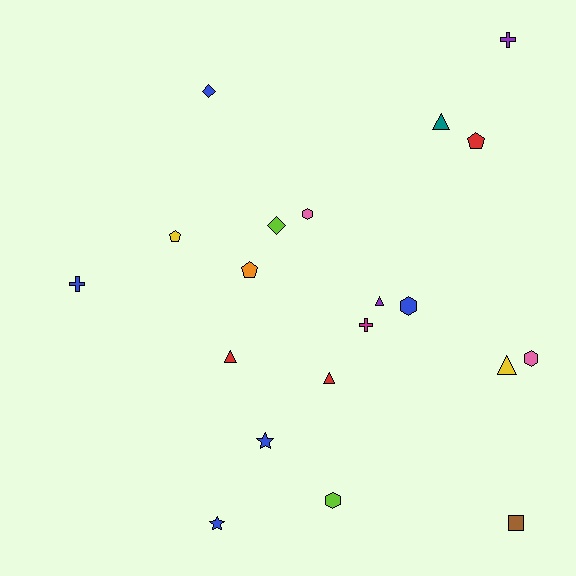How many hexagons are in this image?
There are 4 hexagons.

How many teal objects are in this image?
There is 1 teal object.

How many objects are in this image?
There are 20 objects.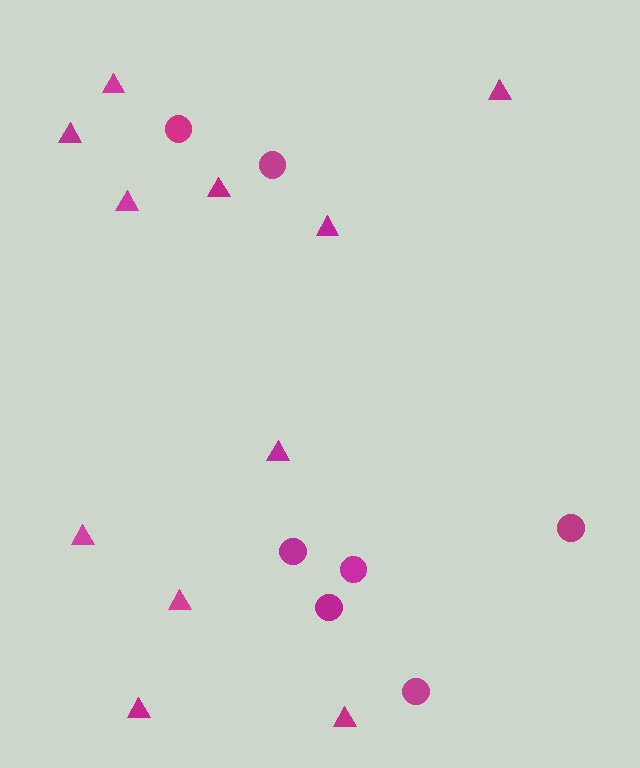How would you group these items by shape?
There are 2 groups: one group of triangles (11) and one group of circles (7).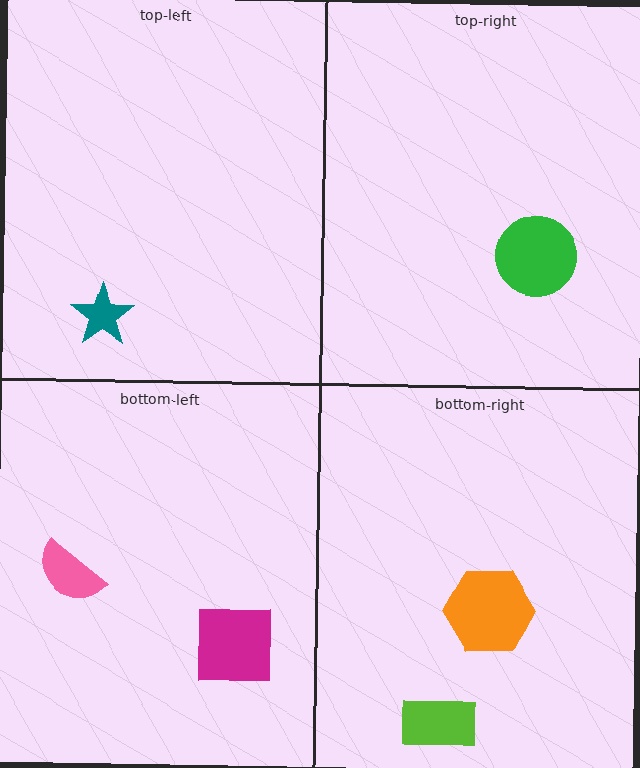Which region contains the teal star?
The top-left region.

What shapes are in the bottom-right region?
The orange hexagon, the lime rectangle.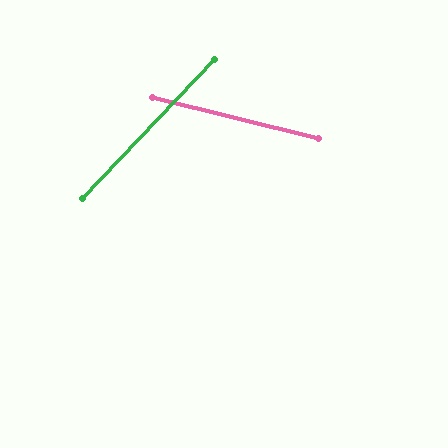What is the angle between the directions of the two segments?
Approximately 61 degrees.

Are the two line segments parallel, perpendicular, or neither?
Neither parallel nor perpendicular — they differ by about 61°.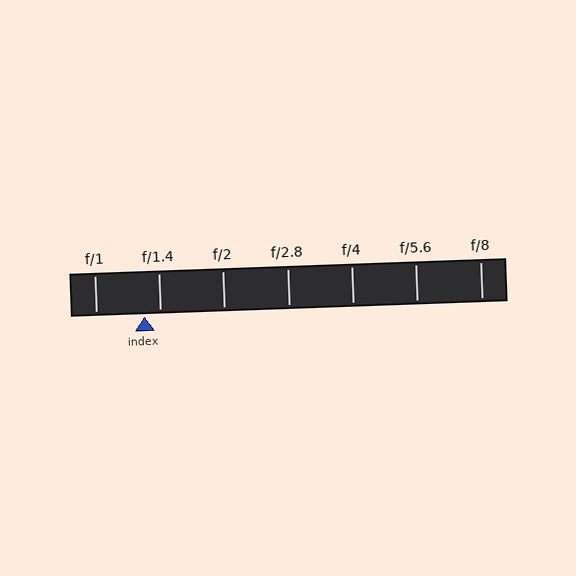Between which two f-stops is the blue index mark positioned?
The index mark is between f/1 and f/1.4.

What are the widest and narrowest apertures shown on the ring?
The widest aperture shown is f/1 and the narrowest is f/8.